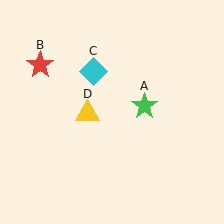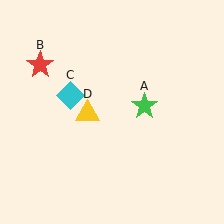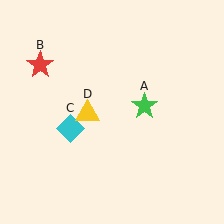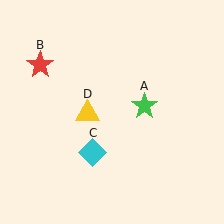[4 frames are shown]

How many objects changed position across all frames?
1 object changed position: cyan diamond (object C).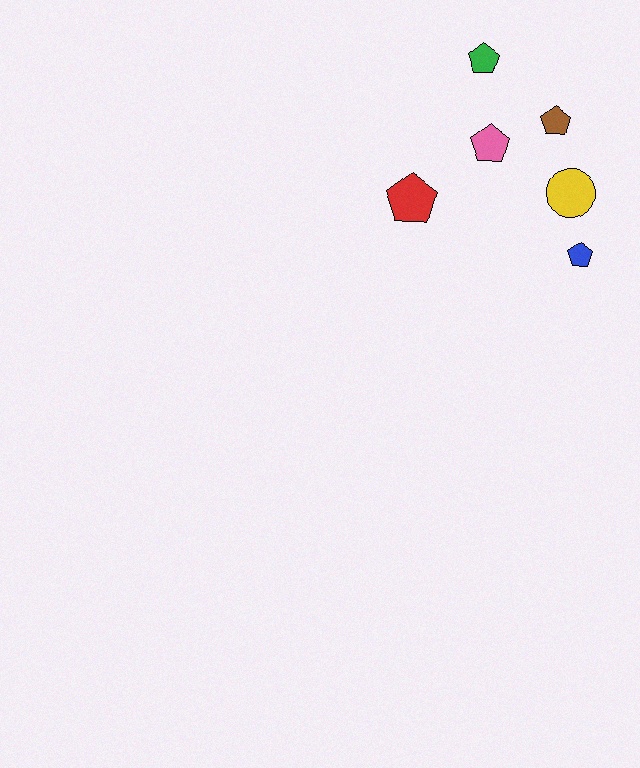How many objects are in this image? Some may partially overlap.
There are 6 objects.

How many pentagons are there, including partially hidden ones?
There are 5 pentagons.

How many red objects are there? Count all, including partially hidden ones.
There is 1 red object.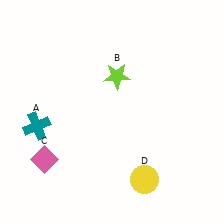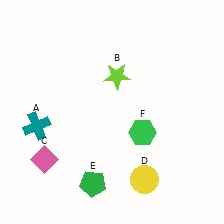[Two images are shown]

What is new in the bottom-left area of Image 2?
A green pentagon (E) was added in the bottom-left area of Image 2.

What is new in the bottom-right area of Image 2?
A green hexagon (F) was added in the bottom-right area of Image 2.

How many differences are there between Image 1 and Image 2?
There are 2 differences between the two images.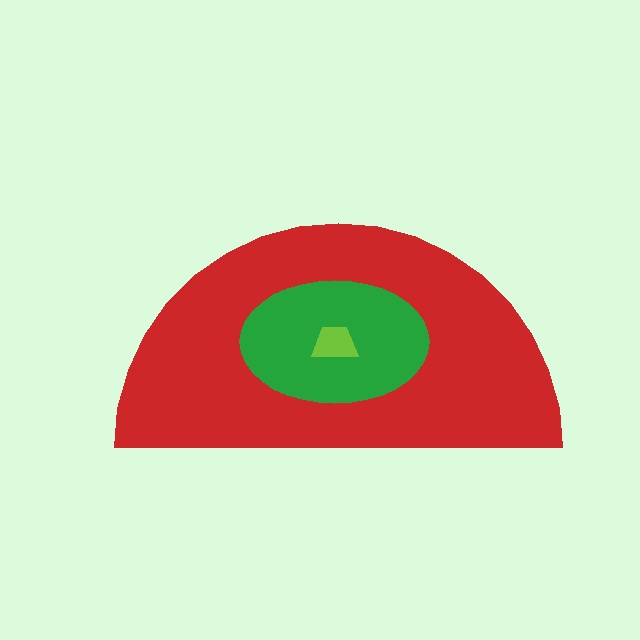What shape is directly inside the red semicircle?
The green ellipse.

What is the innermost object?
The lime trapezoid.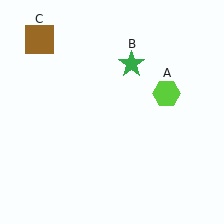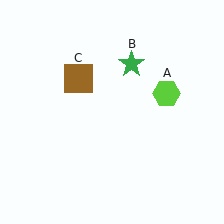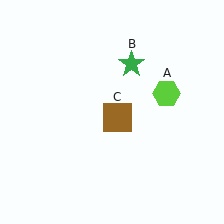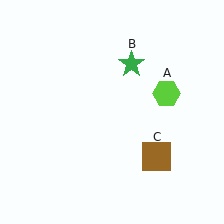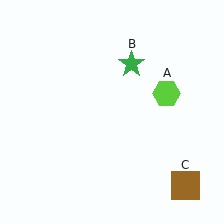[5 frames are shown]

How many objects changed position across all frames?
1 object changed position: brown square (object C).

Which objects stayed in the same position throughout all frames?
Lime hexagon (object A) and green star (object B) remained stationary.